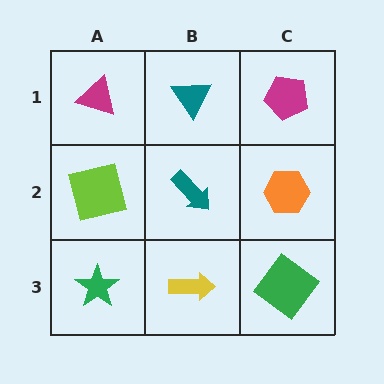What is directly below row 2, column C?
A green diamond.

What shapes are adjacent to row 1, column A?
A lime square (row 2, column A), a teal triangle (row 1, column B).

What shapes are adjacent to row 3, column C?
An orange hexagon (row 2, column C), a yellow arrow (row 3, column B).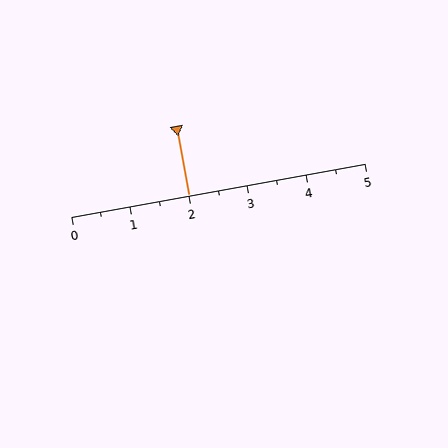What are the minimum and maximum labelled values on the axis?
The axis runs from 0 to 5.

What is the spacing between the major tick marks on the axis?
The major ticks are spaced 1 apart.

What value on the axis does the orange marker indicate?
The marker indicates approximately 2.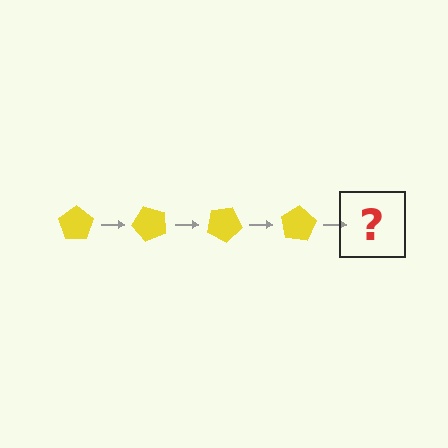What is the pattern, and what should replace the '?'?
The pattern is that the pentagon rotates 50 degrees each step. The '?' should be a yellow pentagon rotated 200 degrees.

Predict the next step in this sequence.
The next step is a yellow pentagon rotated 200 degrees.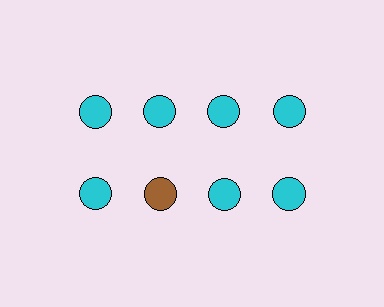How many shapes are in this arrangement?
There are 8 shapes arranged in a grid pattern.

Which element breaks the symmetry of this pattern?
The brown circle in the second row, second from left column breaks the symmetry. All other shapes are cyan circles.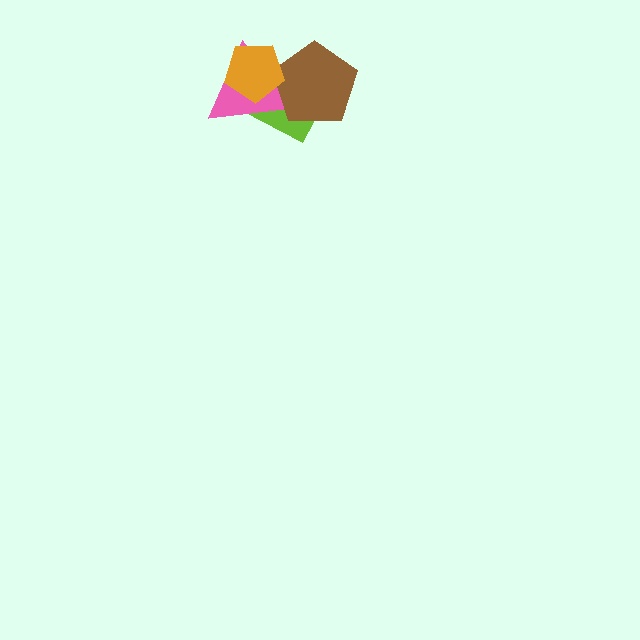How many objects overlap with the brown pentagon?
3 objects overlap with the brown pentagon.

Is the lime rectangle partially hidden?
Yes, it is partially covered by another shape.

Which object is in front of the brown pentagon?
The orange pentagon is in front of the brown pentagon.